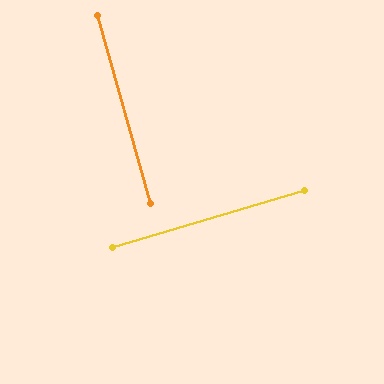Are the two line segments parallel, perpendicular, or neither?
Perpendicular — they meet at approximately 89°.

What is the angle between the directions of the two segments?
Approximately 89 degrees.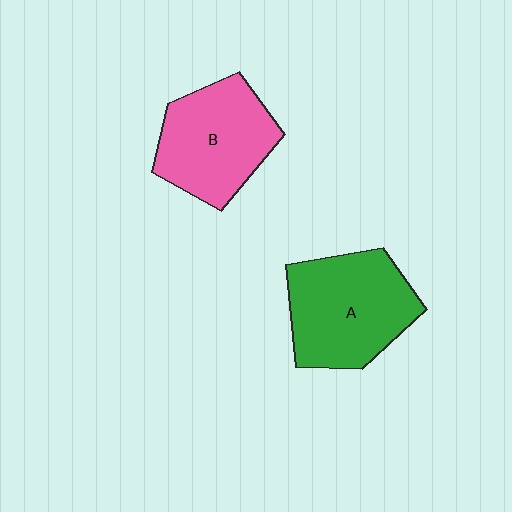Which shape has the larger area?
Shape A (green).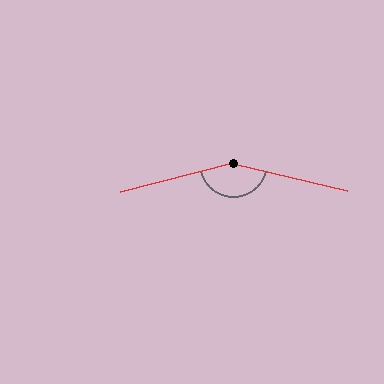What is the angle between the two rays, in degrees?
Approximately 151 degrees.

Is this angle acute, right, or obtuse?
It is obtuse.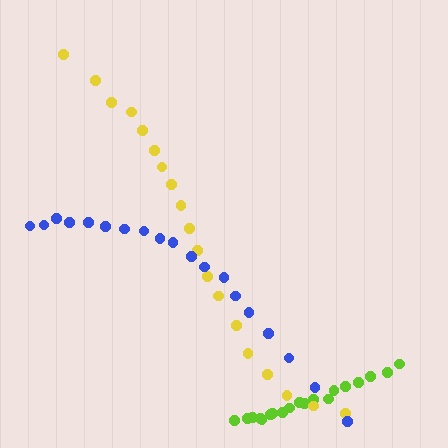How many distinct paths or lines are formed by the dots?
There are 3 distinct paths.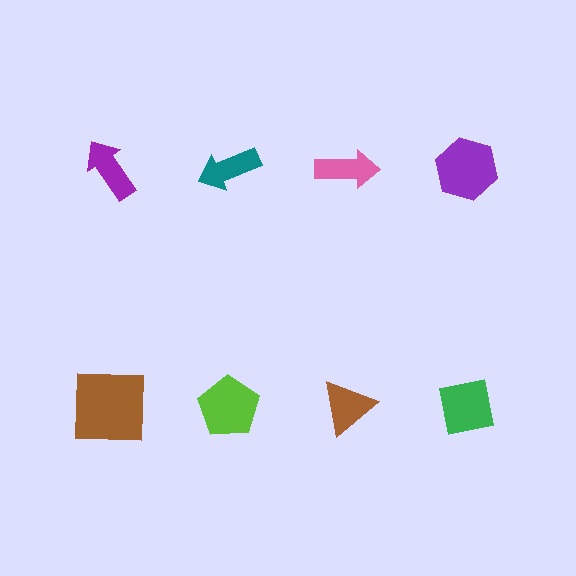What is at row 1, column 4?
A purple hexagon.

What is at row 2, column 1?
A brown square.